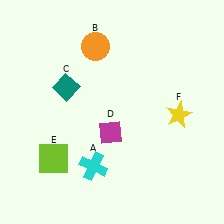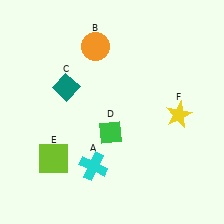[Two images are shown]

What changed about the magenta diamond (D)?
In Image 1, D is magenta. In Image 2, it changed to green.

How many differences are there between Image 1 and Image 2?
There is 1 difference between the two images.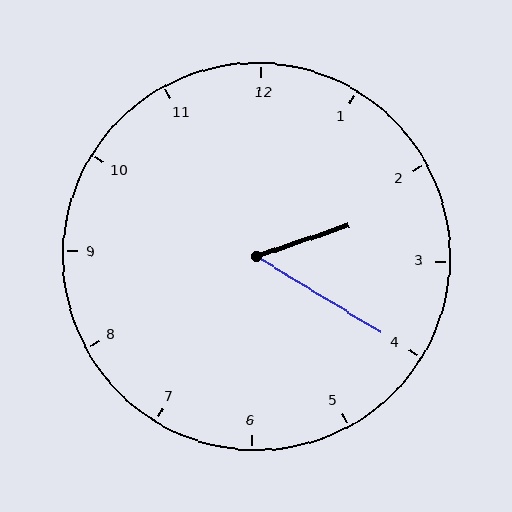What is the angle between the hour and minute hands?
Approximately 50 degrees.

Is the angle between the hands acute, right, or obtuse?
It is acute.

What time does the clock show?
2:20.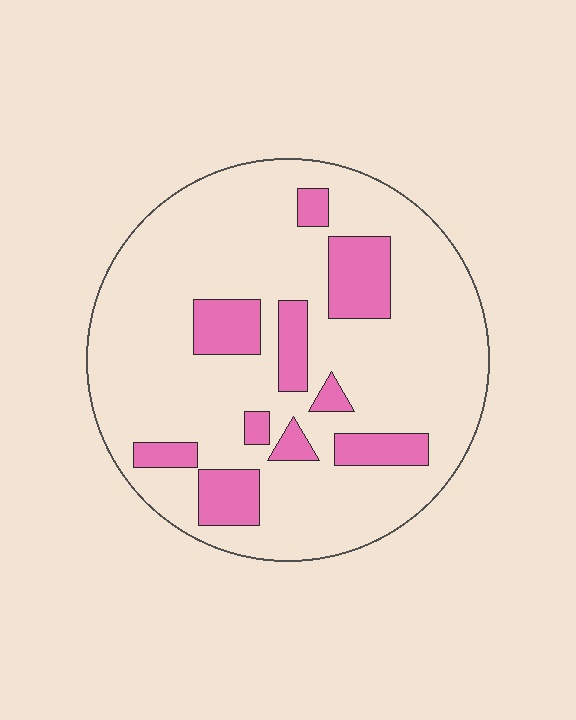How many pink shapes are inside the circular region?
10.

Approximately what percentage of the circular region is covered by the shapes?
Approximately 20%.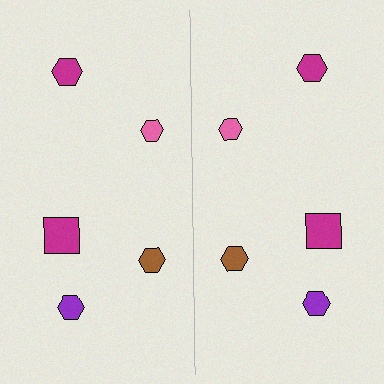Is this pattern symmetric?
Yes, this pattern has bilateral (reflection) symmetry.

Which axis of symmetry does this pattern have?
The pattern has a vertical axis of symmetry running through the center of the image.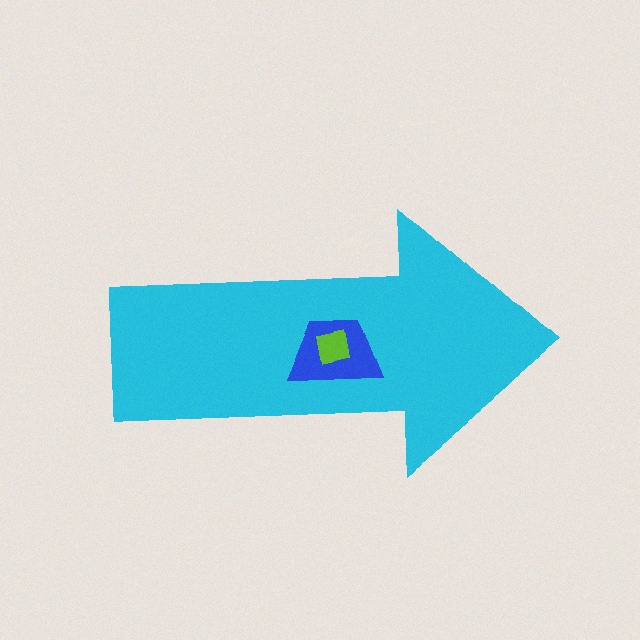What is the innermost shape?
The lime square.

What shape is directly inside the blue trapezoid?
The lime square.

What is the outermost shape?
The cyan arrow.